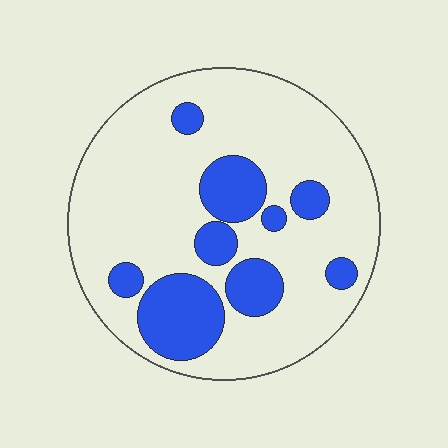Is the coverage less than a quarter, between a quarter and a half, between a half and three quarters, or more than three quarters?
Less than a quarter.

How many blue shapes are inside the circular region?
9.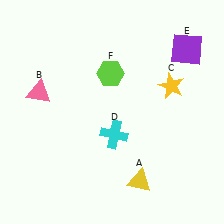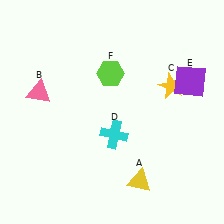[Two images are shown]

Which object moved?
The purple square (E) moved down.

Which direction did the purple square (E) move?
The purple square (E) moved down.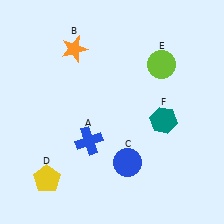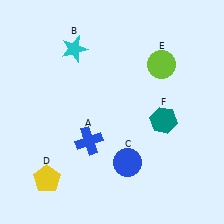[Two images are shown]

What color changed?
The star (B) changed from orange in Image 1 to cyan in Image 2.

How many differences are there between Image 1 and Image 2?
There is 1 difference between the two images.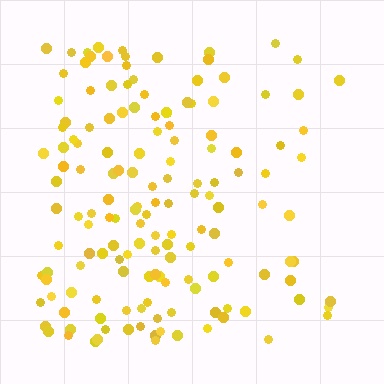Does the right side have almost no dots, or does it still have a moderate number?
Still a moderate number, just noticeably fewer than the left.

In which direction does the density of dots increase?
From right to left, with the left side densest.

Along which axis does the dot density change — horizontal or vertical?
Horizontal.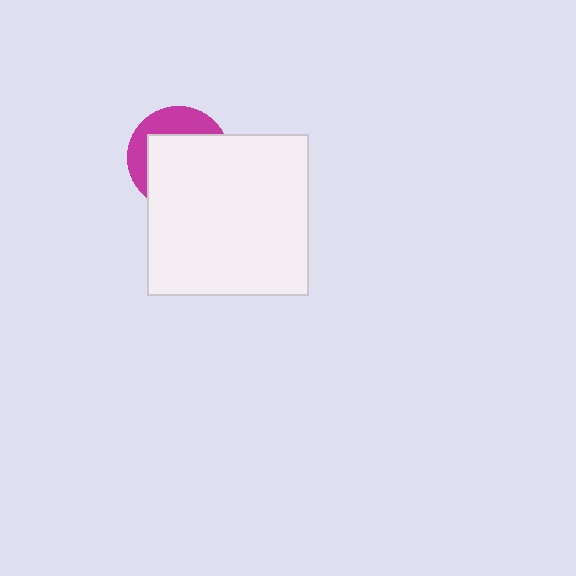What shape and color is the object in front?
The object in front is a white square.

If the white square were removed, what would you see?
You would see the complete magenta circle.